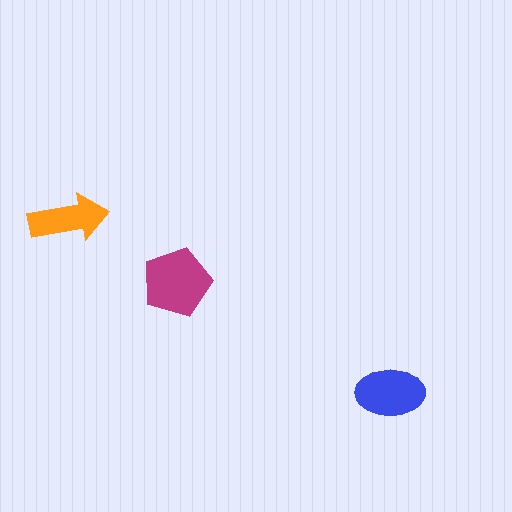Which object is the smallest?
The orange arrow.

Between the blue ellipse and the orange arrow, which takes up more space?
The blue ellipse.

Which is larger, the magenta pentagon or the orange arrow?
The magenta pentagon.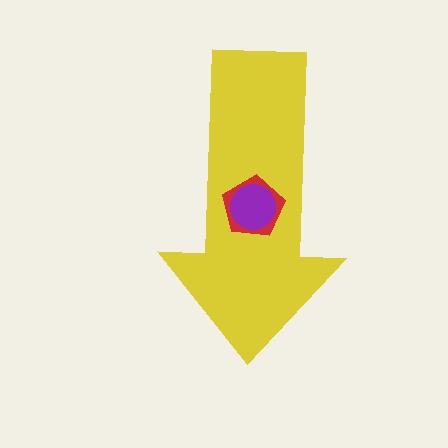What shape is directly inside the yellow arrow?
The red pentagon.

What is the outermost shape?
The yellow arrow.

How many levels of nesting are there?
3.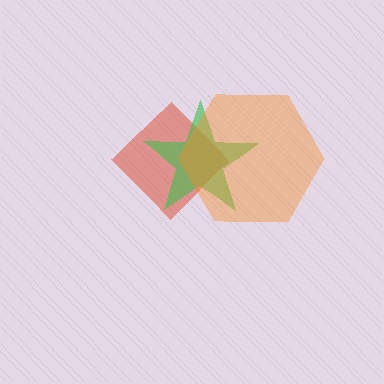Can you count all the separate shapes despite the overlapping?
Yes, there are 3 separate shapes.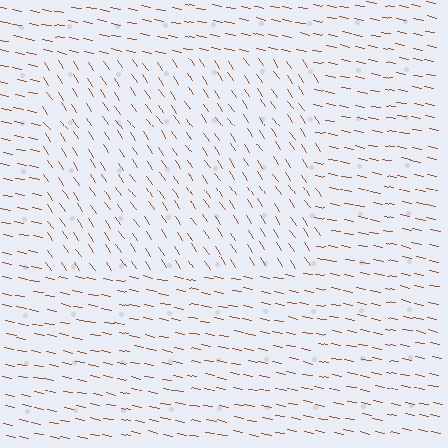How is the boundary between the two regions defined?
The boundary is defined purely by a change in line orientation (approximately 45 degrees difference). All lines are the same color and thickness.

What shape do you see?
I see a rectangle.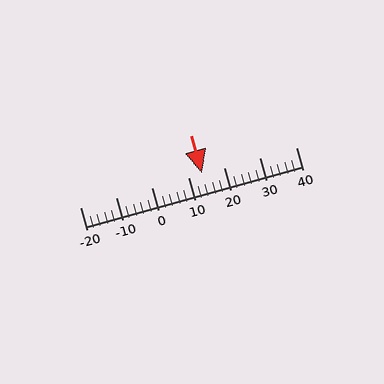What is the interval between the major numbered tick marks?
The major tick marks are spaced 10 units apart.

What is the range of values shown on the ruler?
The ruler shows values from -20 to 40.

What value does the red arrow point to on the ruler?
The red arrow points to approximately 14.